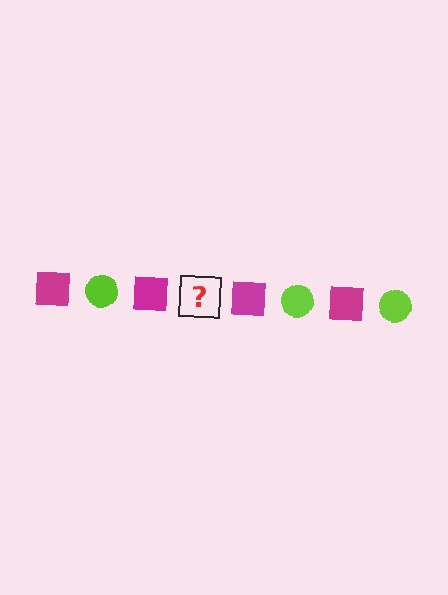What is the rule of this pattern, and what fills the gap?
The rule is that the pattern alternates between magenta square and lime circle. The gap should be filled with a lime circle.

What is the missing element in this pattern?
The missing element is a lime circle.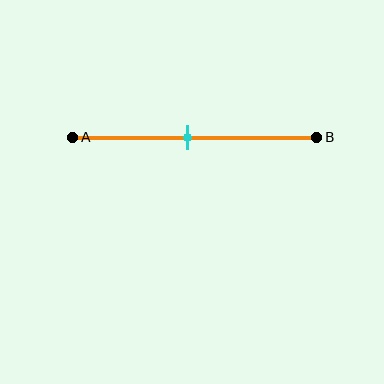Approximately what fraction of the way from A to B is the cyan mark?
The cyan mark is approximately 45% of the way from A to B.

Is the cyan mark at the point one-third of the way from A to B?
No, the mark is at about 45% from A, not at the 33% one-third point.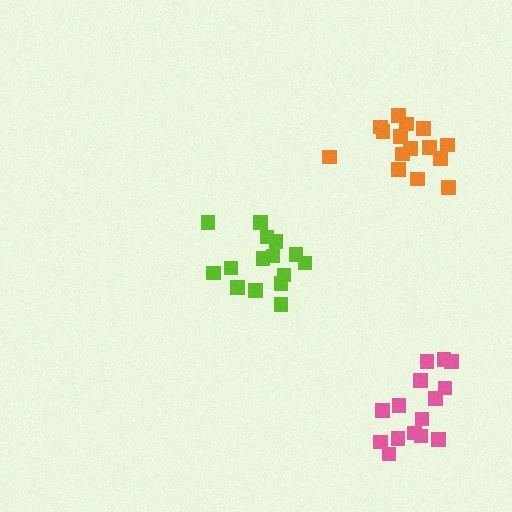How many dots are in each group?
Group 1: 15 dots, Group 2: 15 dots, Group 3: 16 dots (46 total).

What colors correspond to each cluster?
The clusters are colored: lime, orange, pink.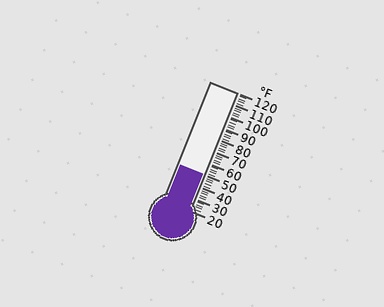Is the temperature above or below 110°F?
The temperature is below 110°F.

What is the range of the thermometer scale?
The thermometer scale ranges from 20°F to 120°F.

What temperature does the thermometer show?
The thermometer shows approximately 50°F.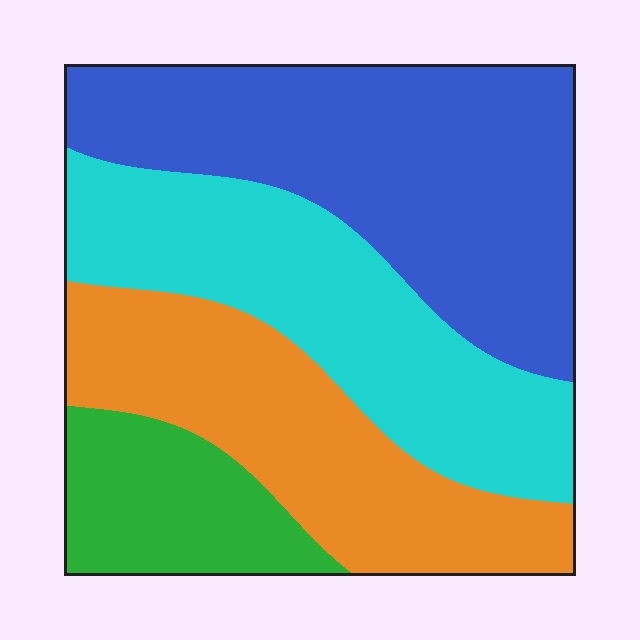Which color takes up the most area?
Blue, at roughly 35%.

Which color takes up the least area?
Green, at roughly 15%.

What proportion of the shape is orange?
Orange covers 25% of the shape.